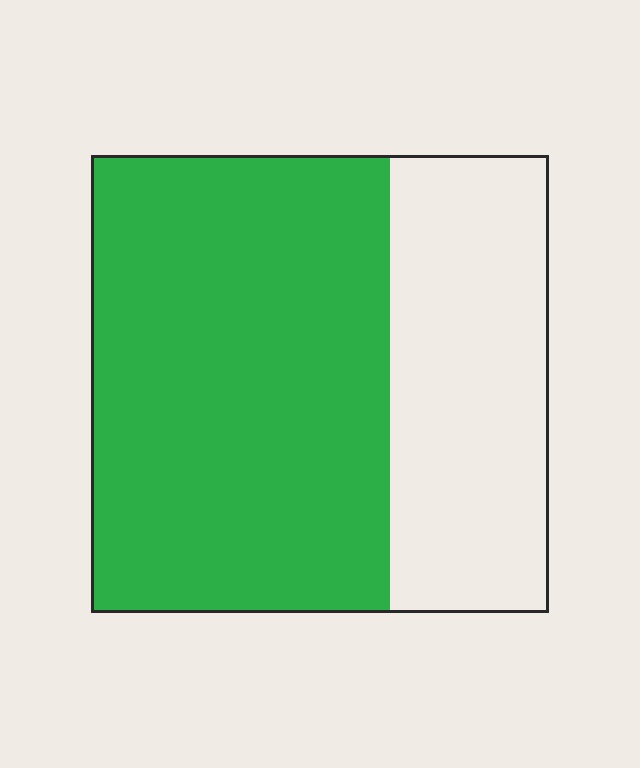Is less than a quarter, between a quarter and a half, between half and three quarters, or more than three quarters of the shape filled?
Between half and three quarters.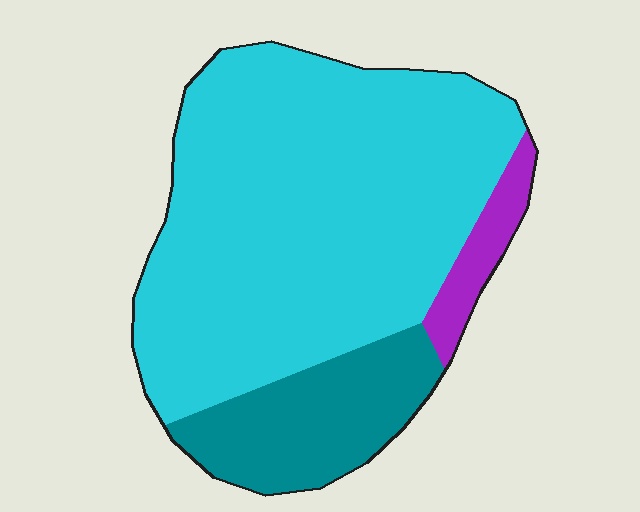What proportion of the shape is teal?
Teal takes up about one fifth (1/5) of the shape.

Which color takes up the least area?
Purple, at roughly 5%.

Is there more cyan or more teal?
Cyan.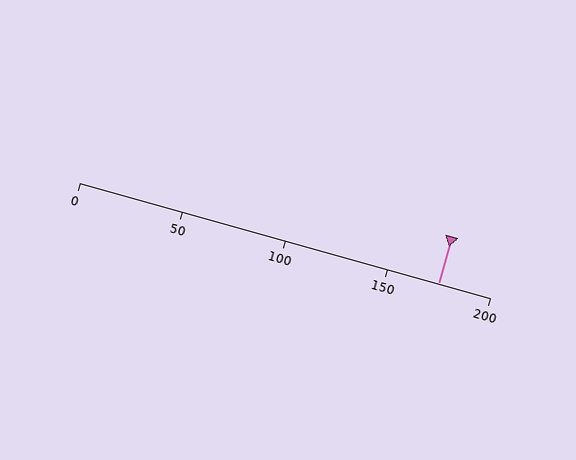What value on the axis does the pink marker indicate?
The marker indicates approximately 175.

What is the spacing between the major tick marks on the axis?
The major ticks are spaced 50 apart.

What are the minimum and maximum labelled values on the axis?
The axis runs from 0 to 200.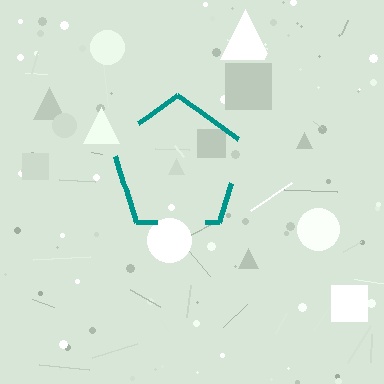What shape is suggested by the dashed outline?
The dashed outline suggests a pentagon.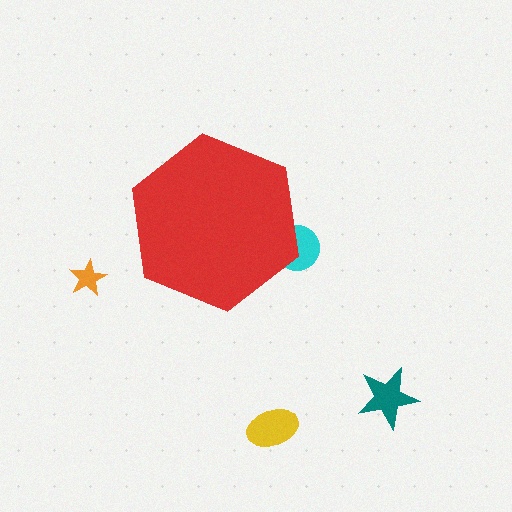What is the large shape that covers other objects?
A red hexagon.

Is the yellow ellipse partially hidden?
No, the yellow ellipse is fully visible.